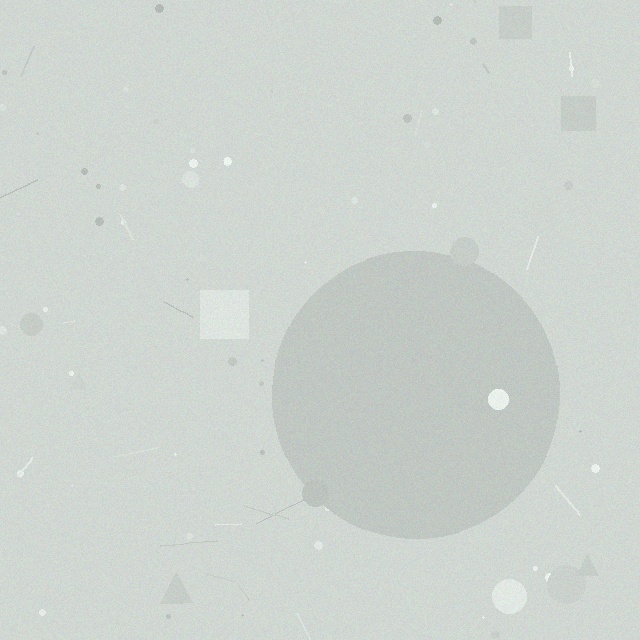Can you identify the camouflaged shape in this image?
The camouflaged shape is a circle.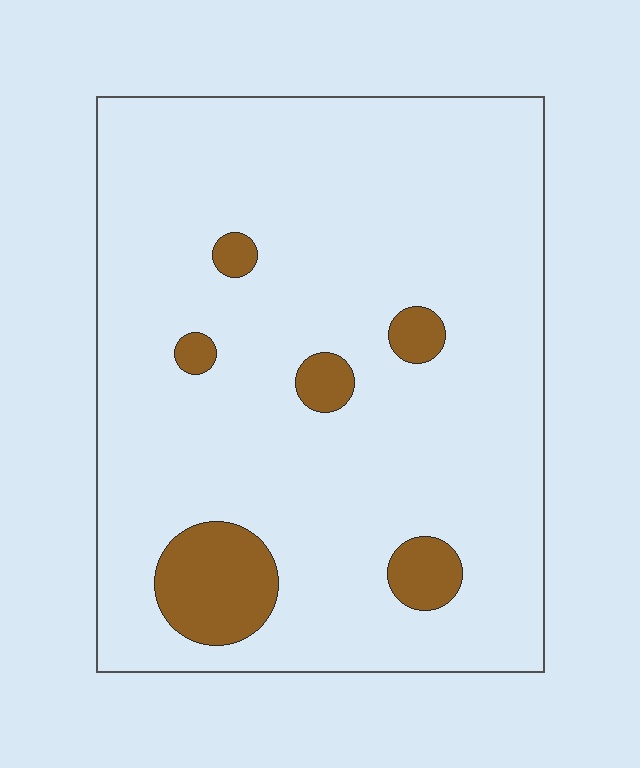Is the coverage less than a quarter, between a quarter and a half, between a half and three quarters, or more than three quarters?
Less than a quarter.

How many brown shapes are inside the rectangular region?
6.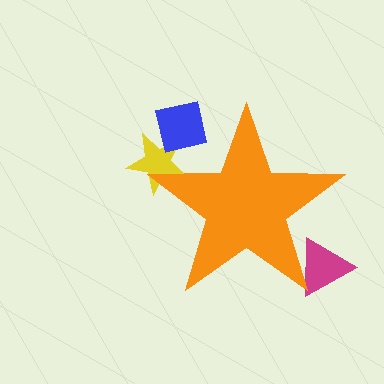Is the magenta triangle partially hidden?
Yes, the magenta triangle is partially hidden behind the orange star.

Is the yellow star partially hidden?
Yes, the yellow star is partially hidden behind the orange star.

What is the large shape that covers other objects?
An orange star.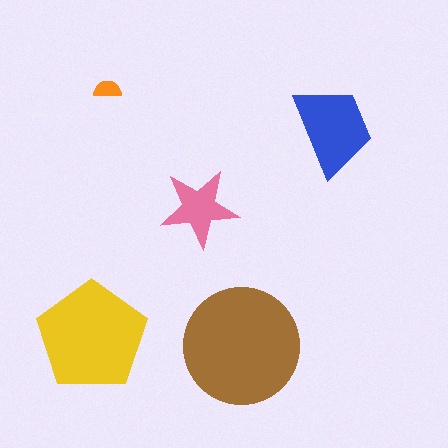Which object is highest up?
The orange semicircle is topmost.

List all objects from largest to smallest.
The brown circle, the yellow pentagon, the blue trapezoid, the pink star, the orange semicircle.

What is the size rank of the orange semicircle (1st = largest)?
5th.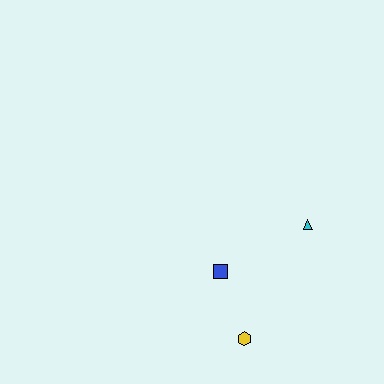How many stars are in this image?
There are no stars.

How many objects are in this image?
There are 3 objects.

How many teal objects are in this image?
There are no teal objects.